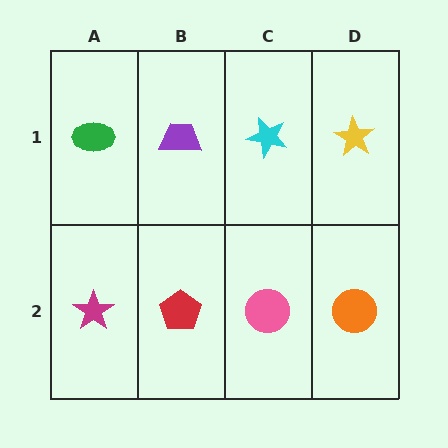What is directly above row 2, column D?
A yellow star.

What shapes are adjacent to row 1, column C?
A pink circle (row 2, column C), a purple trapezoid (row 1, column B), a yellow star (row 1, column D).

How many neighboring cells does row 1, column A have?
2.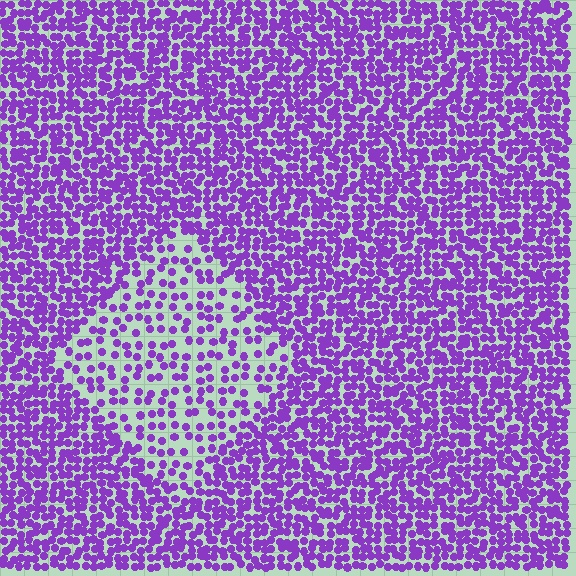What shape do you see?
I see a diamond.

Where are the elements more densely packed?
The elements are more densely packed outside the diamond boundary.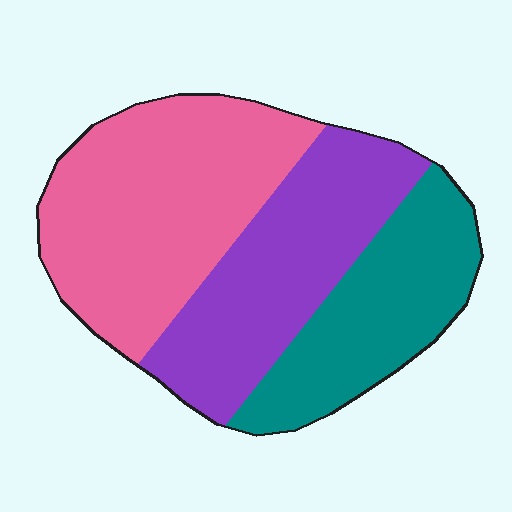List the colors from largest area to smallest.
From largest to smallest: pink, purple, teal.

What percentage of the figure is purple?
Purple takes up about one third (1/3) of the figure.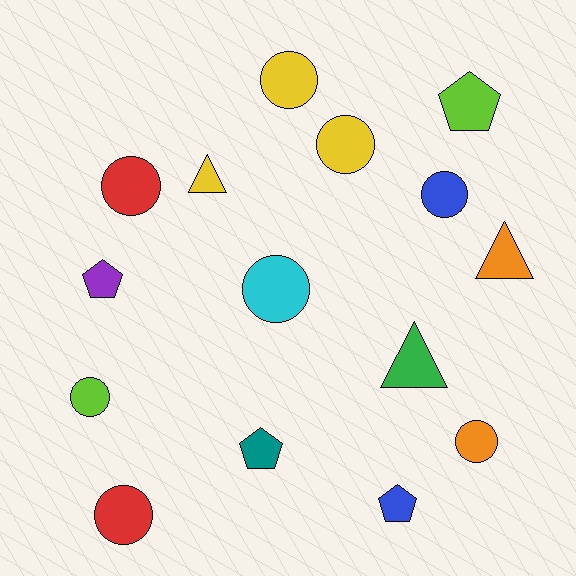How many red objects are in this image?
There are 2 red objects.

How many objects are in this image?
There are 15 objects.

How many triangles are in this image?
There are 3 triangles.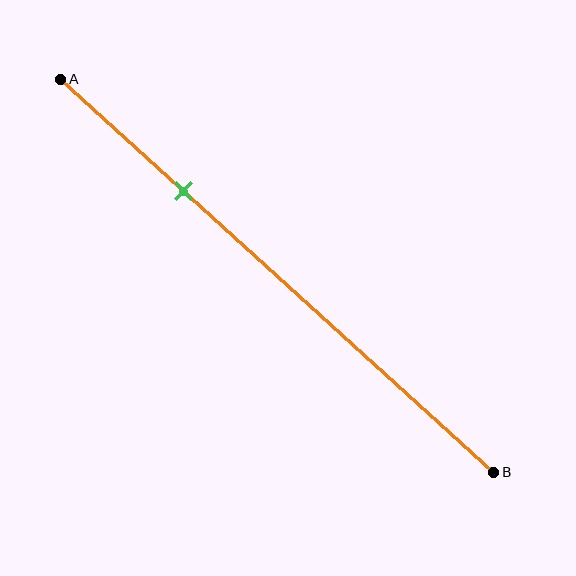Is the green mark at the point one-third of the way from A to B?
No, the mark is at about 30% from A, not at the 33% one-third point.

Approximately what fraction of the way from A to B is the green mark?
The green mark is approximately 30% of the way from A to B.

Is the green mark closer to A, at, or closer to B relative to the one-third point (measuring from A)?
The green mark is closer to point A than the one-third point of segment AB.